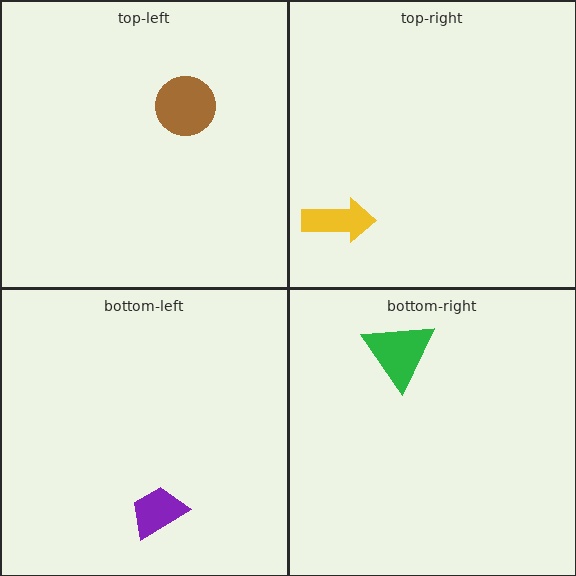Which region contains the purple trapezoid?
The bottom-left region.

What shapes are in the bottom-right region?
The green triangle.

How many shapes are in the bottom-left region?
1.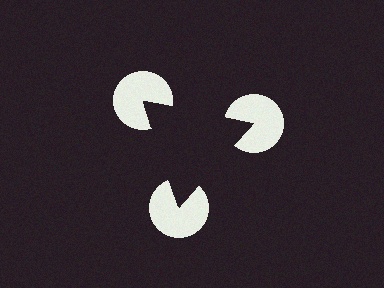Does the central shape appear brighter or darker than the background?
It typically appears slightly darker than the background, even though no actual brightness change is drawn.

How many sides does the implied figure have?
3 sides.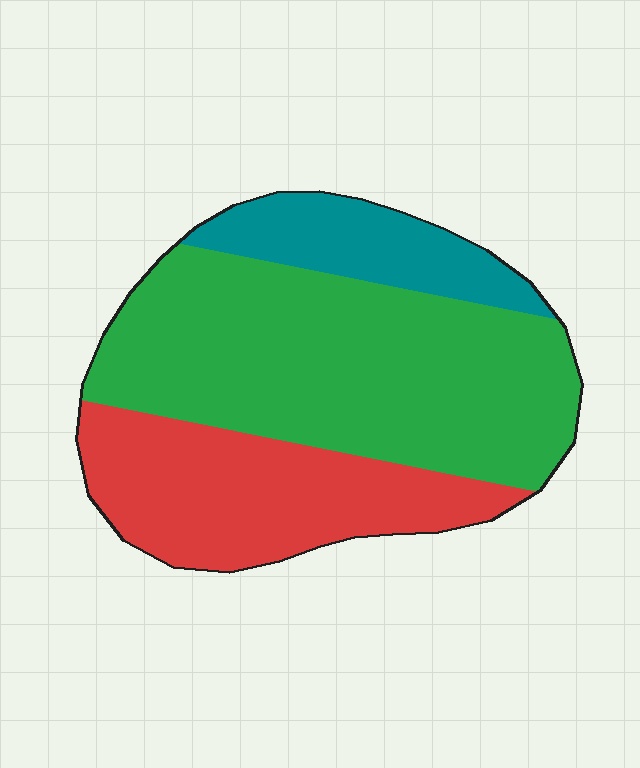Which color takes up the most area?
Green, at roughly 55%.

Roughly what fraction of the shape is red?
Red takes up between a sixth and a third of the shape.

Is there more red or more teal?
Red.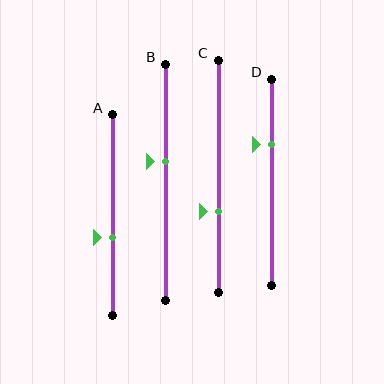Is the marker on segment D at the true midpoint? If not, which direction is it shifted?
No, the marker on segment D is shifted upward by about 18% of the segment length.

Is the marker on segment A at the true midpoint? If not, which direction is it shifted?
No, the marker on segment A is shifted downward by about 11% of the segment length.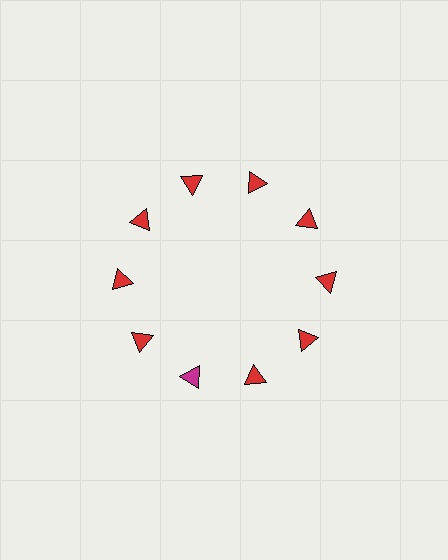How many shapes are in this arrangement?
There are 10 shapes arranged in a ring pattern.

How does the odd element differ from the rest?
It has a different color: magenta instead of red.